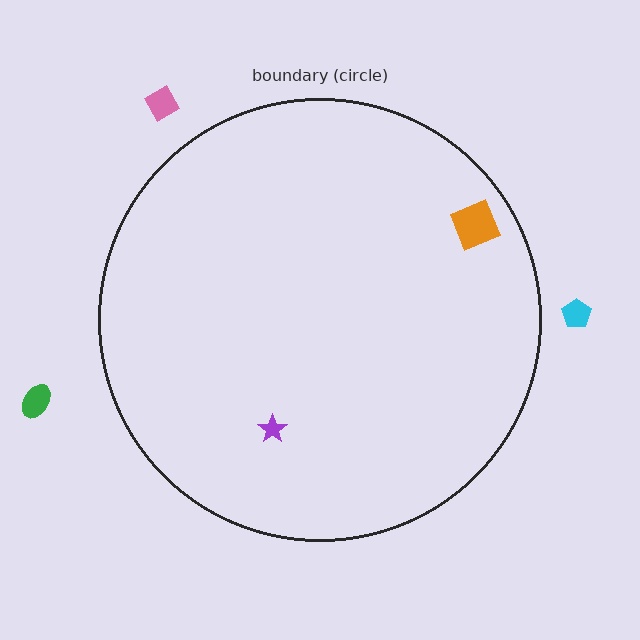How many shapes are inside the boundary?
2 inside, 3 outside.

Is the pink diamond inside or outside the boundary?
Outside.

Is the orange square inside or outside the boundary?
Inside.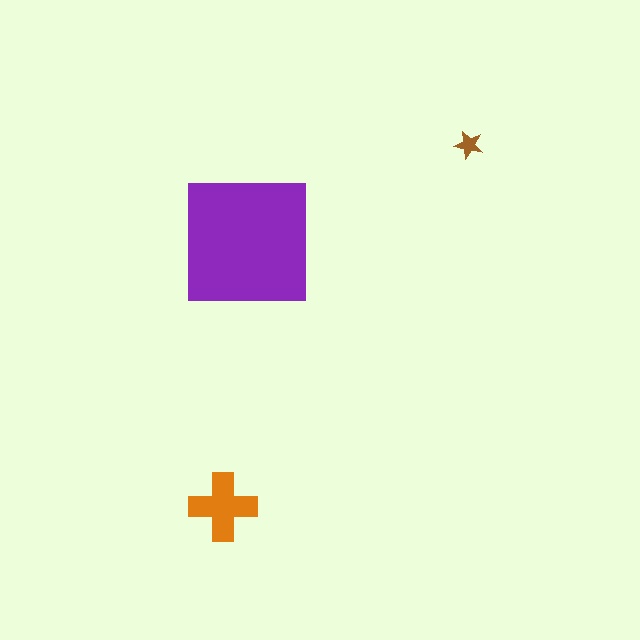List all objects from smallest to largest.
The brown star, the orange cross, the purple square.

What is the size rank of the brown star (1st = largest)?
3rd.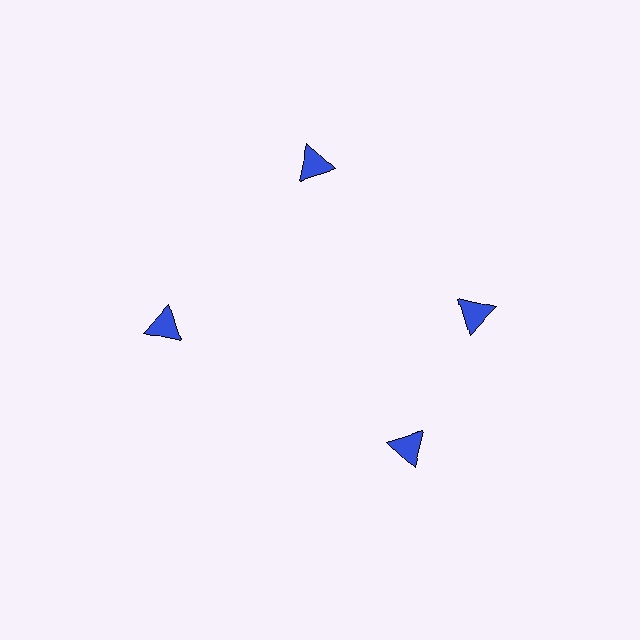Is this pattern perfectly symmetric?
No. The 4 blue triangles are arranged in a ring, but one element near the 6 o'clock position is rotated out of alignment along the ring, breaking the 4-fold rotational symmetry.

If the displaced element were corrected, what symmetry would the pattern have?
It would have 4-fold rotational symmetry — the pattern would map onto itself every 90 degrees.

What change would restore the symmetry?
The symmetry would be restored by rotating it back into even spacing with its neighbors so that all 4 triangles sit at equal angles and equal distance from the center.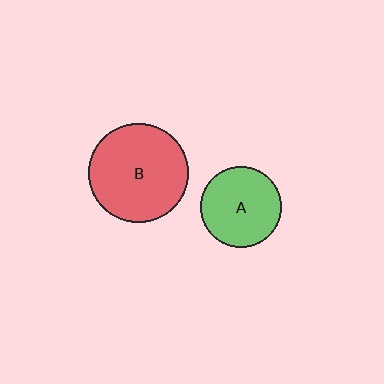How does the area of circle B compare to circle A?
Approximately 1.5 times.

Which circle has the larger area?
Circle B (red).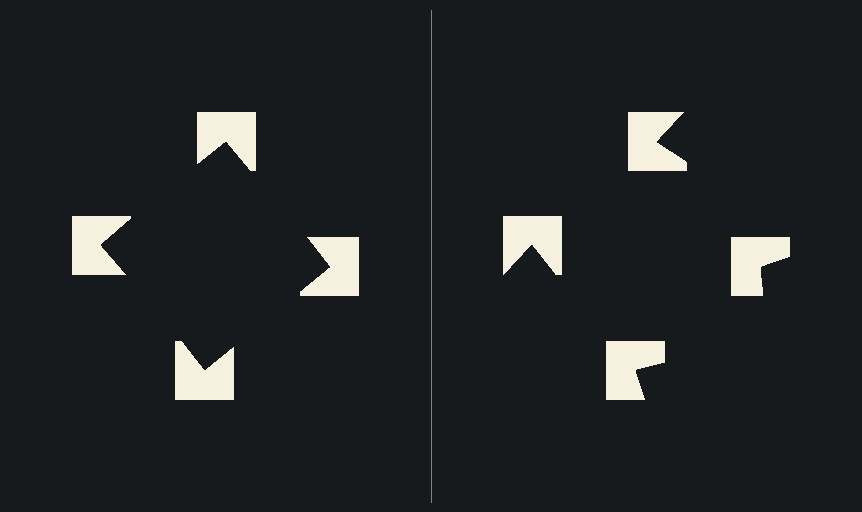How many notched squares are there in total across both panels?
8 — 4 on each side.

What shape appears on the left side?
An illusory square.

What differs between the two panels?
The notched squares are positioned identically on both sides; only the wedge orientations differ. On the left they align to a square; on the right they are misaligned.